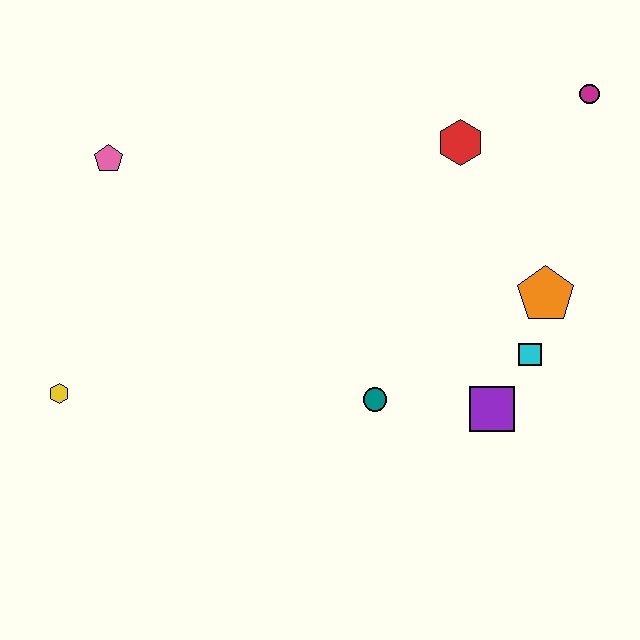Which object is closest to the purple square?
The cyan square is closest to the purple square.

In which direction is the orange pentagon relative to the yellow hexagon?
The orange pentagon is to the right of the yellow hexagon.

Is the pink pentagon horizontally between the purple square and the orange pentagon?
No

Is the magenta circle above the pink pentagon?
Yes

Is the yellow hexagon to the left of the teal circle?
Yes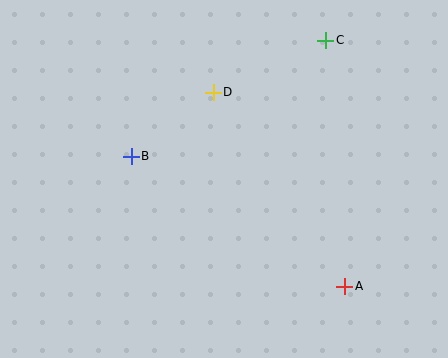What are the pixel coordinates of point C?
Point C is at (326, 40).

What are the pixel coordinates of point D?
Point D is at (213, 92).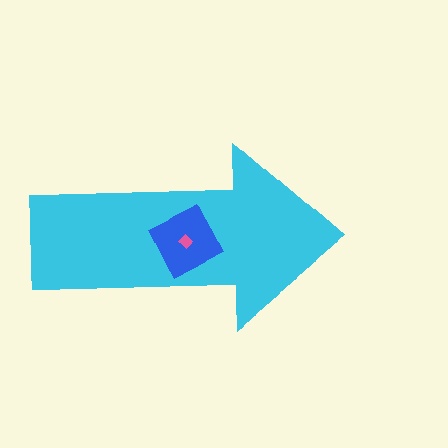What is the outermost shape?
The cyan arrow.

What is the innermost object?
The pink diamond.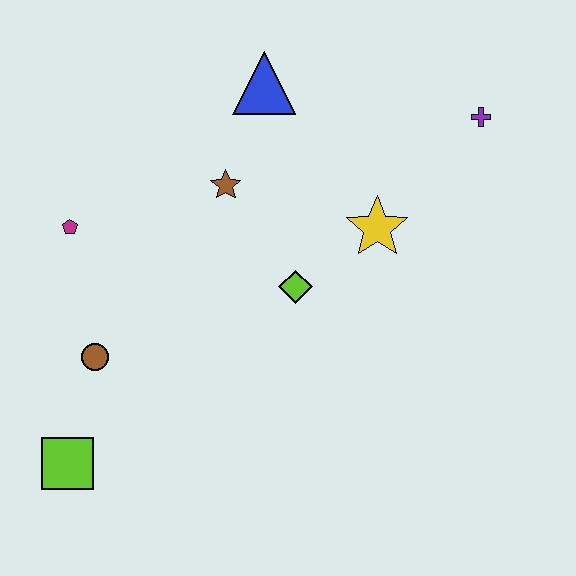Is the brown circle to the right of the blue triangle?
No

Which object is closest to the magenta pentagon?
The brown circle is closest to the magenta pentagon.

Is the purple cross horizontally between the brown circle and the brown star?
No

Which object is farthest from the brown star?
The lime square is farthest from the brown star.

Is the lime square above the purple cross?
No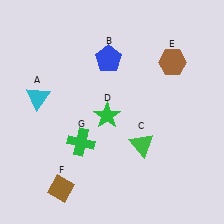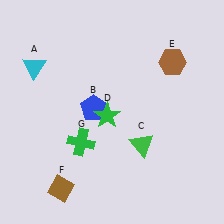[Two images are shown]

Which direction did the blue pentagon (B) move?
The blue pentagon (B) moved down.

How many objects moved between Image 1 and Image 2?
2 objects moved between the two images.